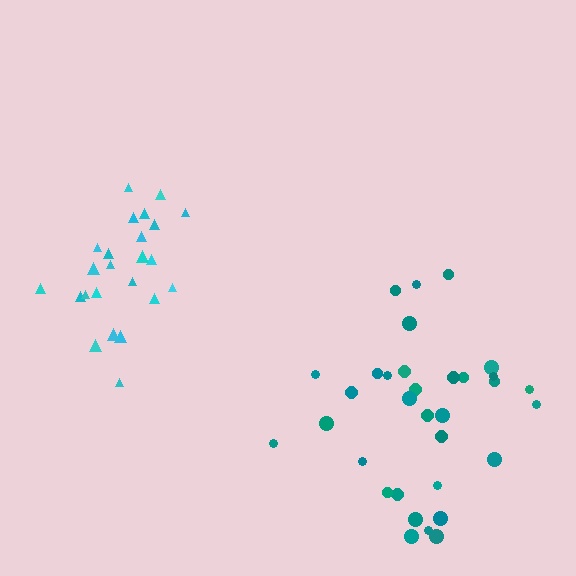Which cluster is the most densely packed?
Cyan.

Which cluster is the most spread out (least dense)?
Teal.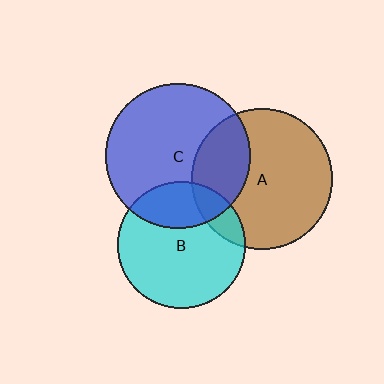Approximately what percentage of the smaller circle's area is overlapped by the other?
Approximately 15%.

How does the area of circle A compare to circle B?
Approximately 1.2 times.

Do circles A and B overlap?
Yes.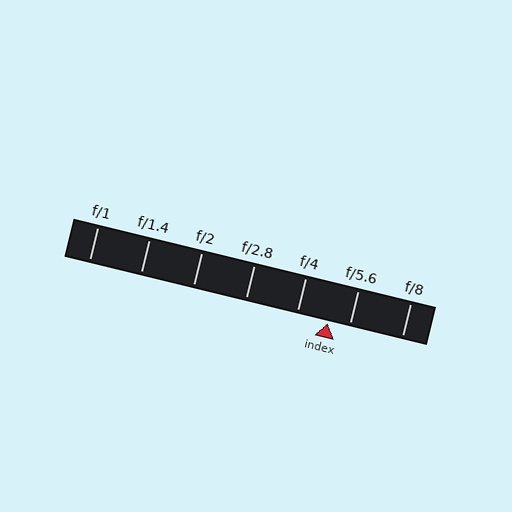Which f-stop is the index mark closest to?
The index mark is closest to f/5.6.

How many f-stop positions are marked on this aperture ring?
There are 7 f-stop positions marked.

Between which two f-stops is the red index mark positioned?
The index mark is between f/4 and f/5.6.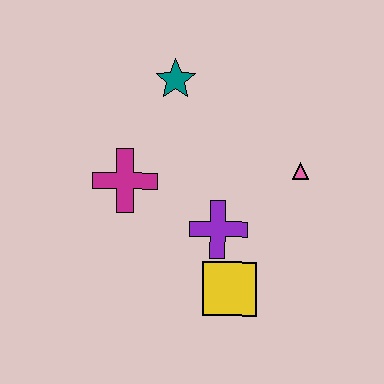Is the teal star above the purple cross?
Yes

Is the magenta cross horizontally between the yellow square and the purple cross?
No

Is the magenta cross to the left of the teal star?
Yes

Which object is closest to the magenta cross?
The purple cross is closest to the magenta cross.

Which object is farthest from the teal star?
The yellow square is farthest from the teal star.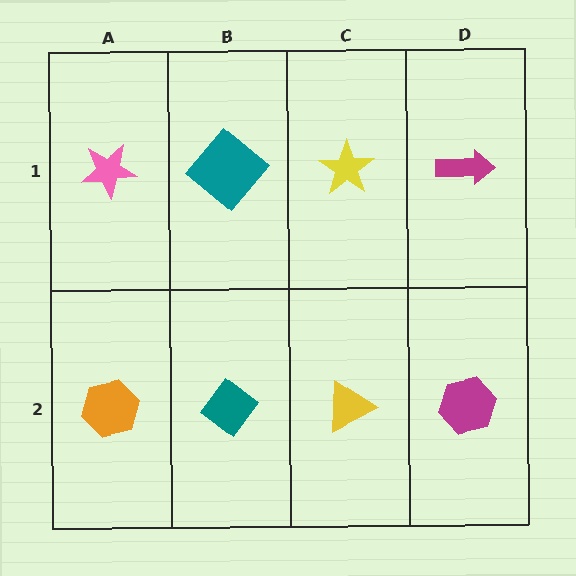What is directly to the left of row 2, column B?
An orange hexagon.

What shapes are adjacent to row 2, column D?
A magenta arrow (row 1, column D), a yellow triangle (row 2, column C).